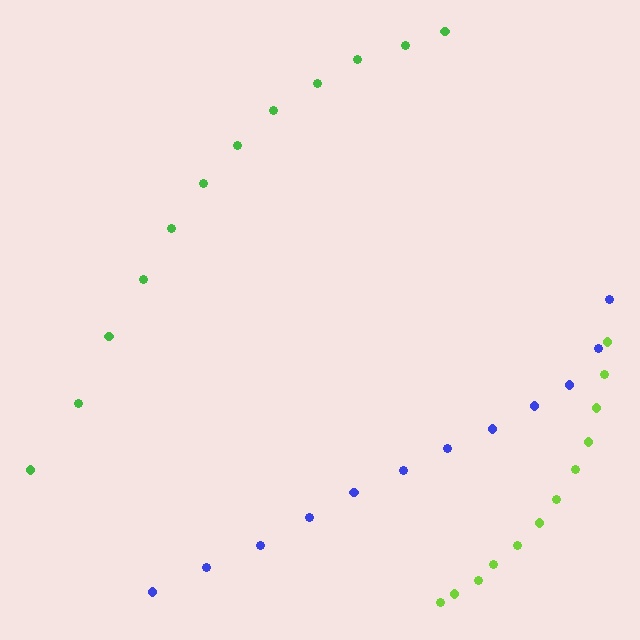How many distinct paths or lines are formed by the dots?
There are 3 distinct paths.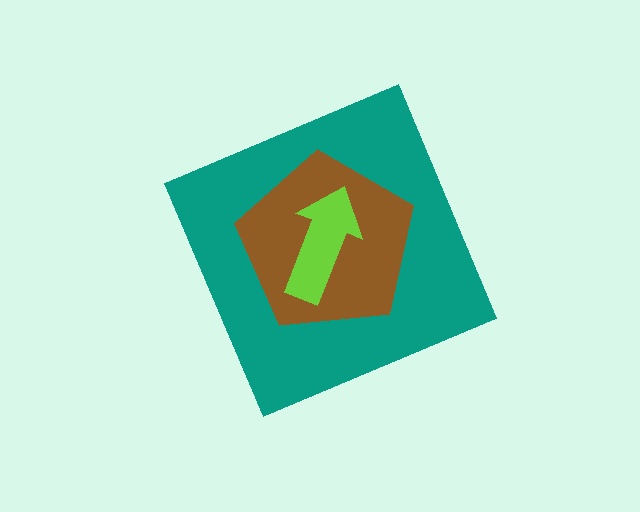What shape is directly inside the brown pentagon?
The lime arrow.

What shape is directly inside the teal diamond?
The brown pentagon.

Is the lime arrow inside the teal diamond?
Yes.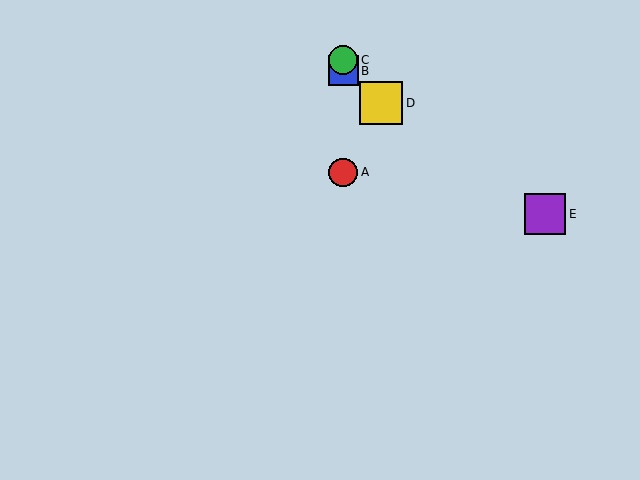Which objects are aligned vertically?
Objects A, B, C are aligned vertically.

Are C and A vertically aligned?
Yes, both are at x≈343.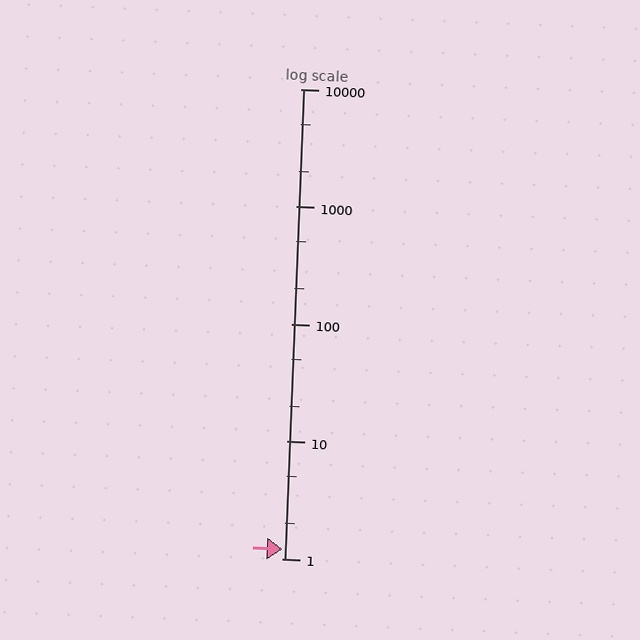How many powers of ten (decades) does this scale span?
The scale spans 4 decades, from 1 to 10000.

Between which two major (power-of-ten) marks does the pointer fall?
The pointer is between 1 and 10.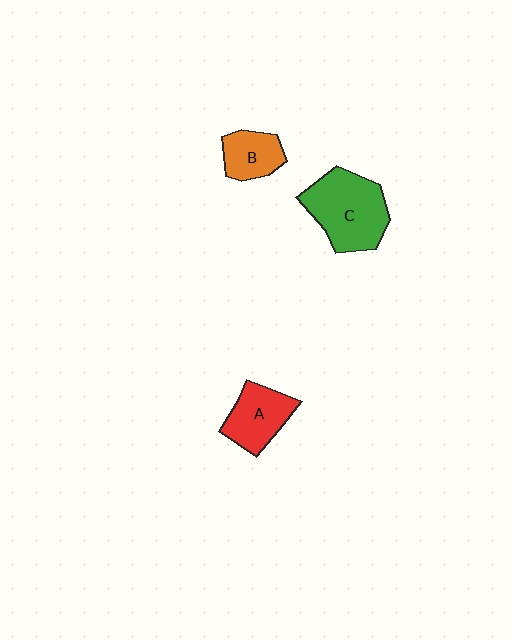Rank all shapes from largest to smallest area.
From largest to smallest: C (green), A (red), B (orange).